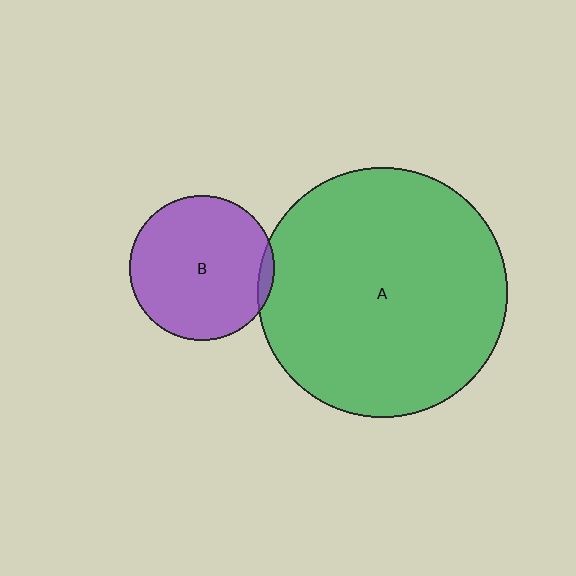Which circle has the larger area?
Circle A (green).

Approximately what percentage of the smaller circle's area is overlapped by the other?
Approximately 5%.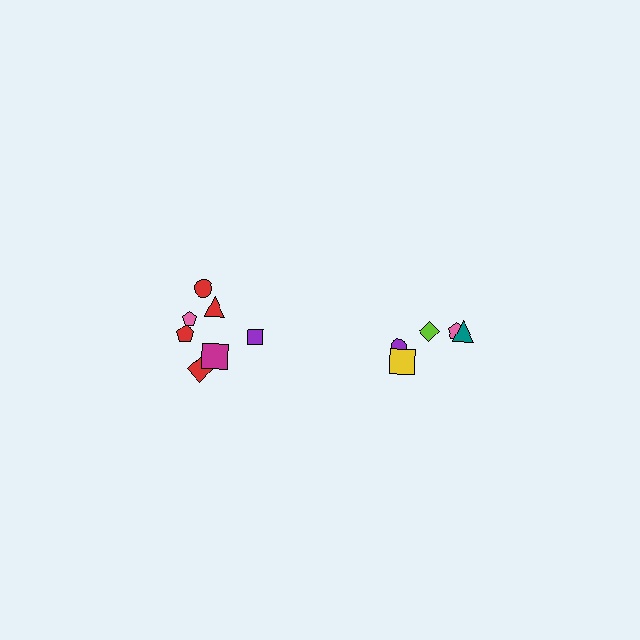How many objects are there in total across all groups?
There are 12 objects.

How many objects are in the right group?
There are 5 objects.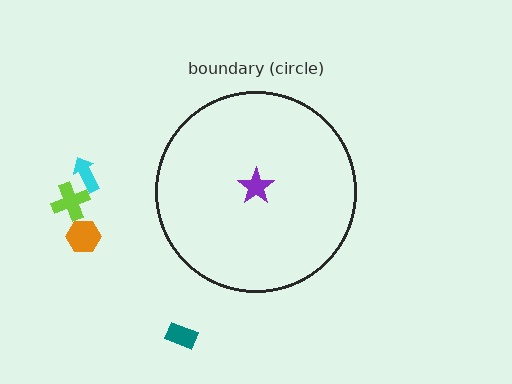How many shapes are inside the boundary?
1 inside, 4 outside.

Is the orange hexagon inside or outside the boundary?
Outside.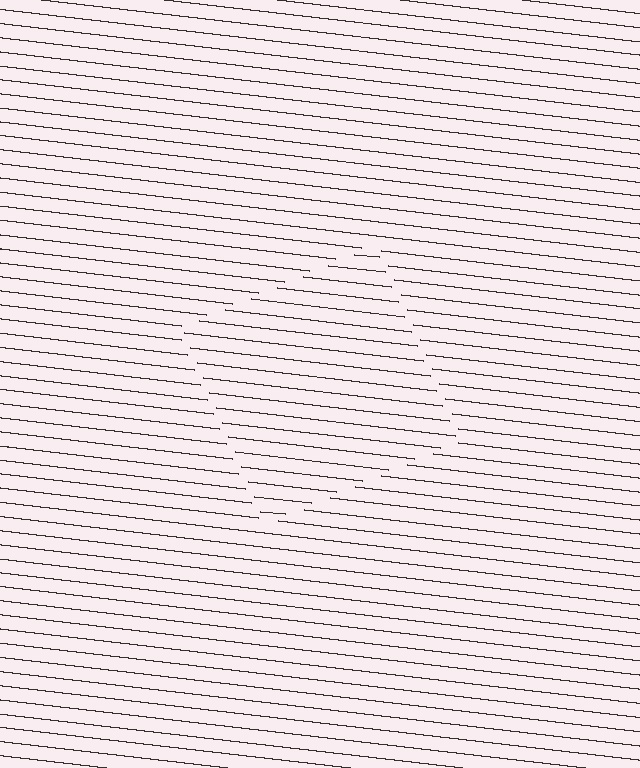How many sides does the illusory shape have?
4 sides — the line-ends trace a square.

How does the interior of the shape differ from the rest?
The interior of the shape contains the same grating, shifted by half a period — the contour is defined by the phase discontinuity where line-ends from the inner and outer gratings abut.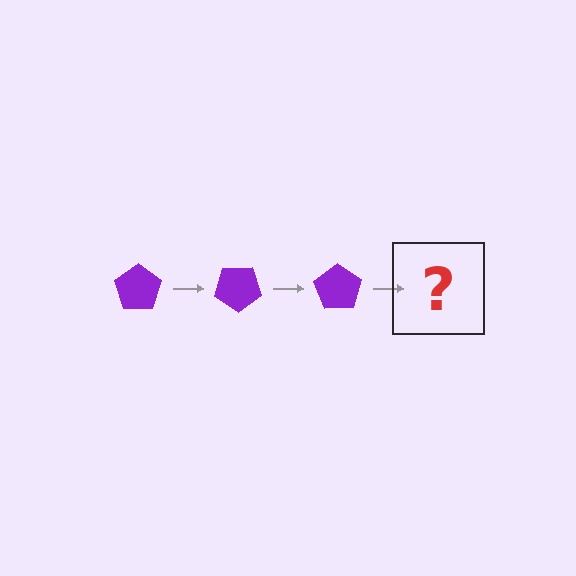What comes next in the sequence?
The next element should be a purple pentagon rotated 105 degrees.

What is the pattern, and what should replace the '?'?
The pattern is that the pentagon rotates 35 degrees each step. The '?' should be a purple pentagon rotated 105 degrees.